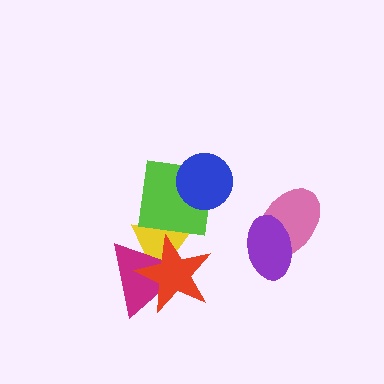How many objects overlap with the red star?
3 objects overlap with the red star.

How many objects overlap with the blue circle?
1 object overlaps with the blue circle.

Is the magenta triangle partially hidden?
Yes, it is partially covered by another shape.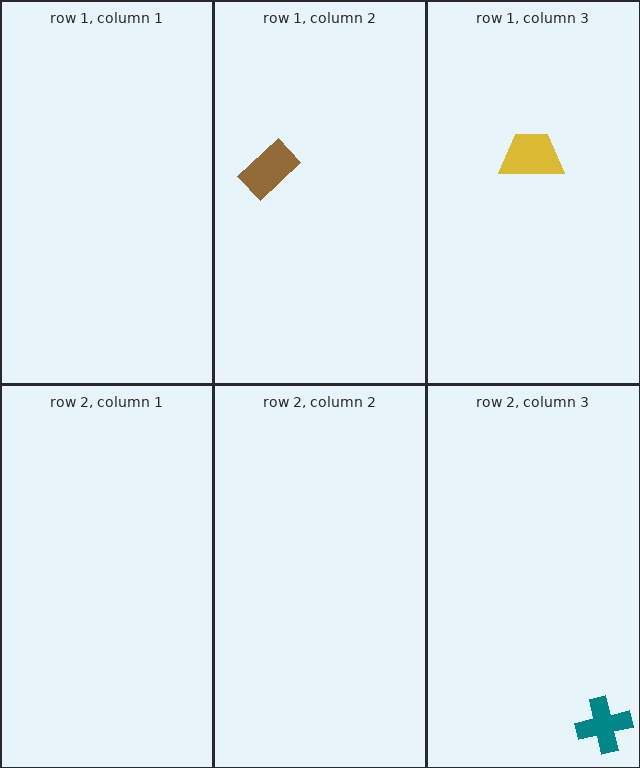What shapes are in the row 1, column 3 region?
The yellow trapezoid.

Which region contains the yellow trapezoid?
The row 1, column 3 region.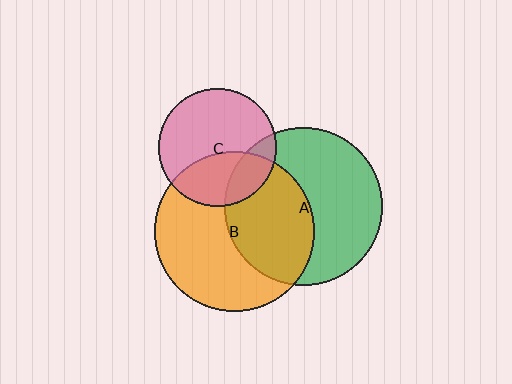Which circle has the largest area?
Circle B (orange).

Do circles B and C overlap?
Yes.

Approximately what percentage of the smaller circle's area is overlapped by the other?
Approximately 35%.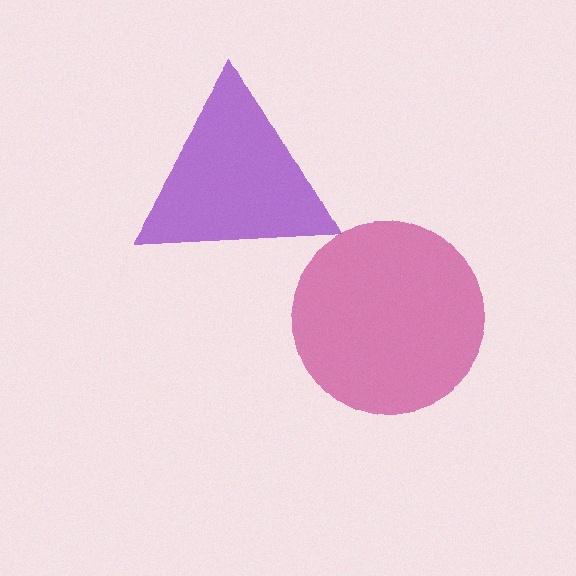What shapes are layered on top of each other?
The layered shapes are: a purple triangle, a magenta circle.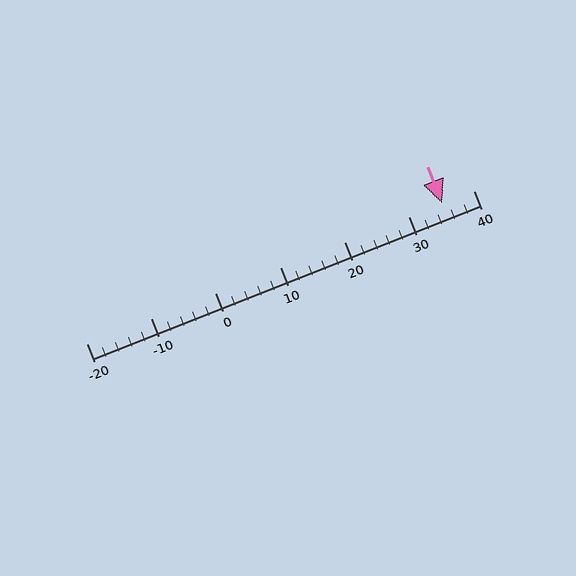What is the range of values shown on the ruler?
The ruler shows values from -20 to 40.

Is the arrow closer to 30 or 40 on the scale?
The arrow is closer to 40.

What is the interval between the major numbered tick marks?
The major tick marks are spaced 10 units apart.